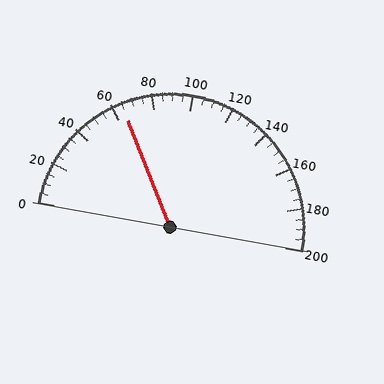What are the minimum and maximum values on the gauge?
The gauge ranges from 0 to 200.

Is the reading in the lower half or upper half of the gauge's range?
The reading is in the lower half of the range (0 to 200).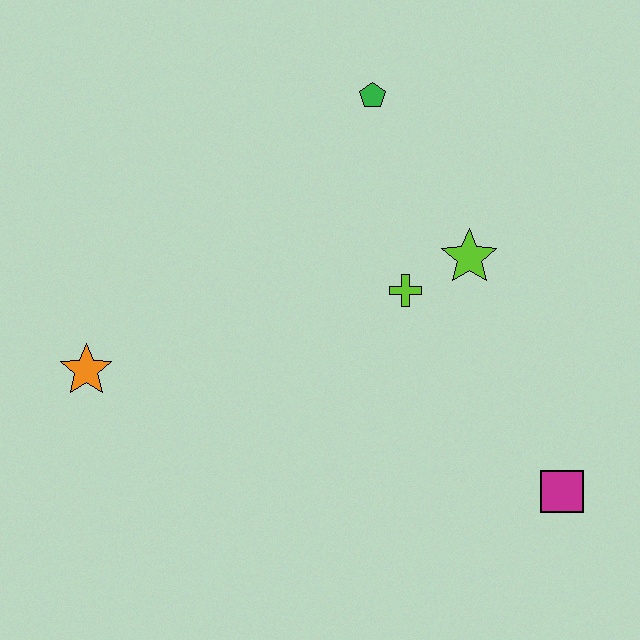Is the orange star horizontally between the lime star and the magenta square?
No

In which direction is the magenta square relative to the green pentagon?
The magenta square is below the green pentagon.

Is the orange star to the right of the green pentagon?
No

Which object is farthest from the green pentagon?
The magenta square is farthest from the green pentagon.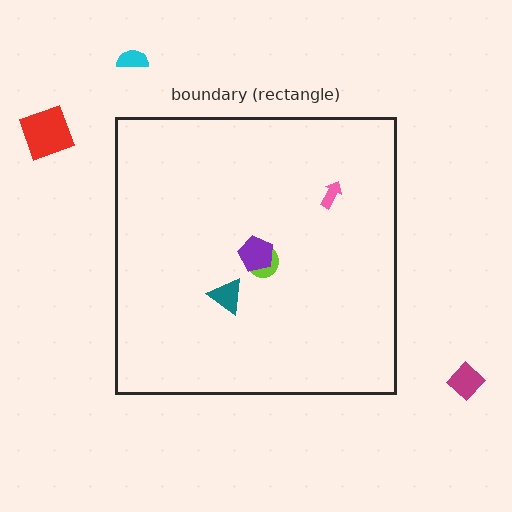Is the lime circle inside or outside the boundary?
Inside.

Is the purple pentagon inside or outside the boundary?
Inside.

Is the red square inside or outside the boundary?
Outside.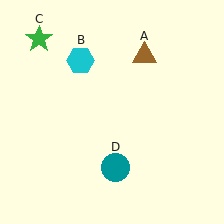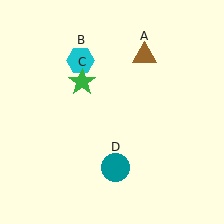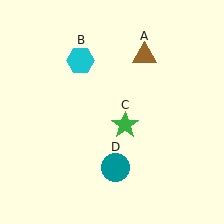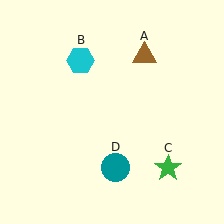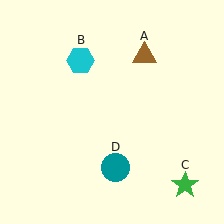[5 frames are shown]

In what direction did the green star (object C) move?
The green star (object C) moved down and to the right.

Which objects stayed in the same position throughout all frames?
Brown triangle (object A) and cyan hexagon (object B) and teal circle (object D) remained stationary.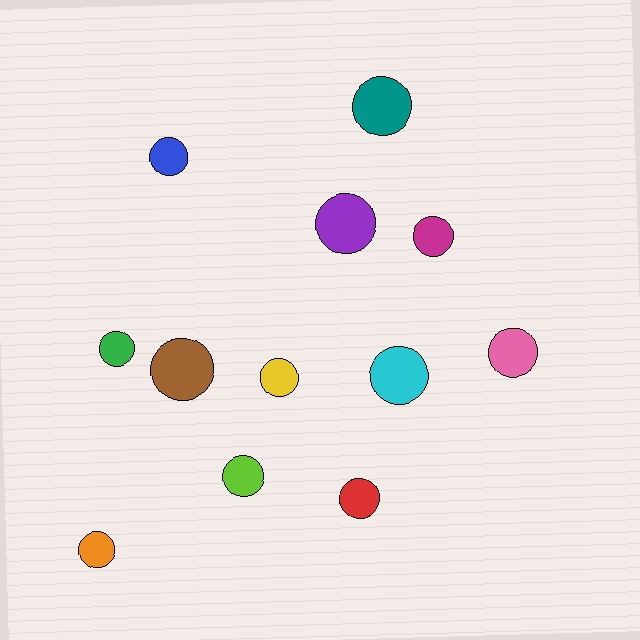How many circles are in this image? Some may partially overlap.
There are 12 circles.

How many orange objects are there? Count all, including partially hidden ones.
There is 1 orange object.